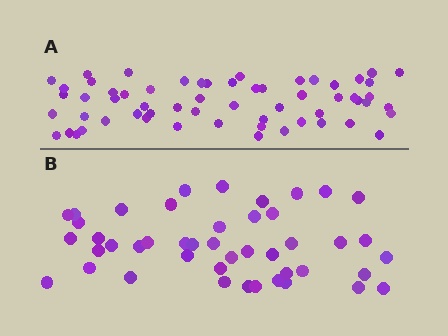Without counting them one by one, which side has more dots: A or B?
Region A (the top region) has more dots.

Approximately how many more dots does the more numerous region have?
Region A has approximately 15 more dots than region B.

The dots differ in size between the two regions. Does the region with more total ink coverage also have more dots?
No. Region B has more total ink coverage because its dots are larger, but region A actually contains more individual dots. Total area can be misleading — the number of items is what matters here.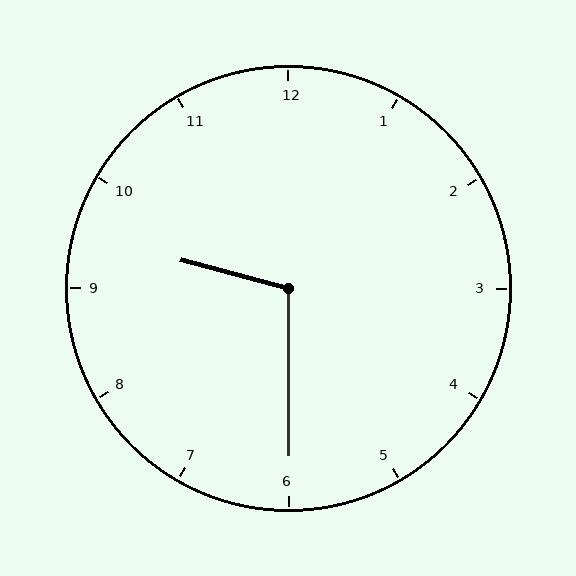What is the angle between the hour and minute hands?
Approximately 105 degrees.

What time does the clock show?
9:30.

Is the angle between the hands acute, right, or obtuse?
It is obtuse.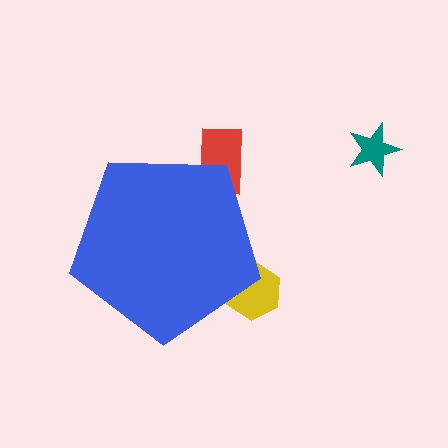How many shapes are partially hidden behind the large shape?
2 shapes are partially hidden.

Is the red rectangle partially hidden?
Yes, the red rectangle is partially hidden behind the blue pentagon.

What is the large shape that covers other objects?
A blue pentagon.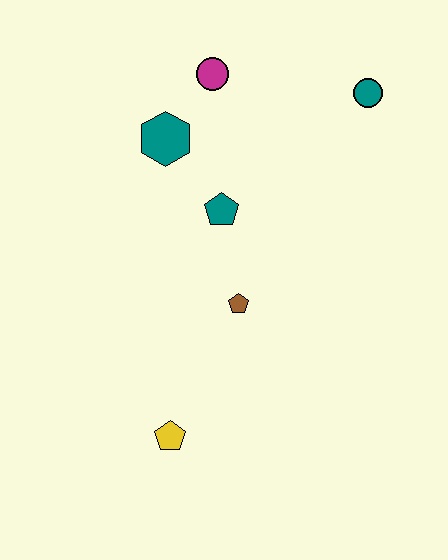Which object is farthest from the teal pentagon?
The yellow pentagon is farthest from the teal pentagon.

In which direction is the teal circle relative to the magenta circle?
The teal circle is to the right of the magenta circle.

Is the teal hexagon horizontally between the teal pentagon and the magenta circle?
No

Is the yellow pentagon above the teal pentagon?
No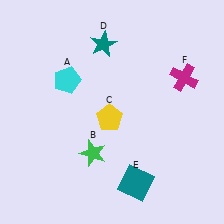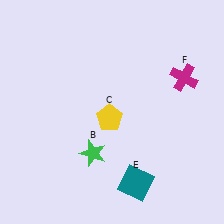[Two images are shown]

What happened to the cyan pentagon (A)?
The cyan pentagon (A) was removed in Image 2. It was in the top-left area of Image 1.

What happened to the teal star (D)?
The teal star (D) was removed in Image 2. It was in the top-left area of Image 1.